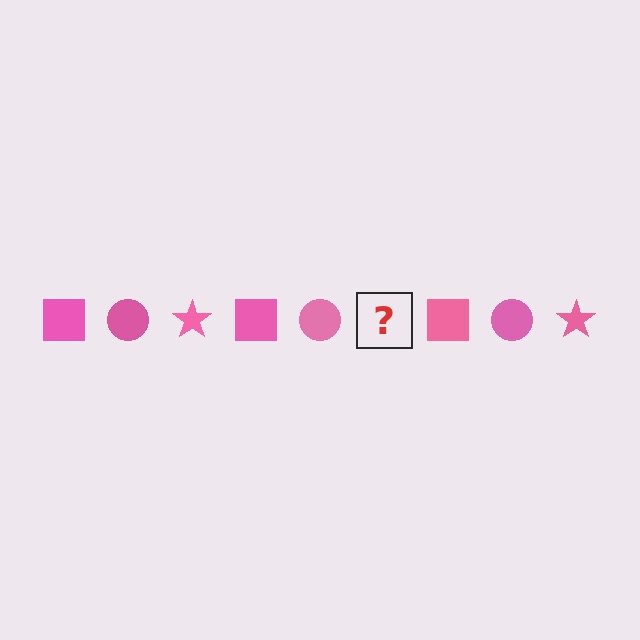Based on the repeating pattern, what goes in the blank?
The blank should be a pink star.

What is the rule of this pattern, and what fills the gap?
The rule is that the pattern cycles through square, circle, star shapes in pink. The gap should be filled with a pink star.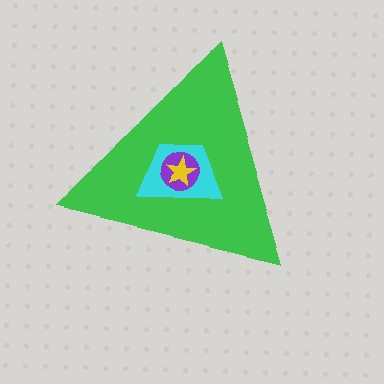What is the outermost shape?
The green triangle.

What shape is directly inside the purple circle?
The yellow star.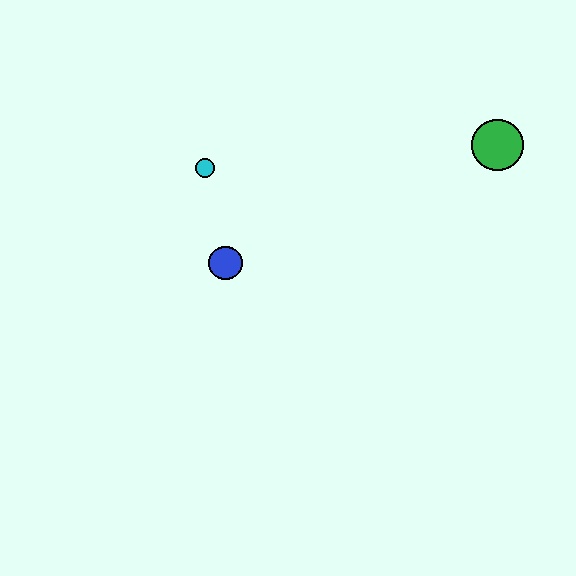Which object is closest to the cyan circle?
The blue circle is closest to the cyan circle.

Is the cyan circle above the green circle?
No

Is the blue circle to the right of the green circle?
No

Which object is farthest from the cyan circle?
The green circle is farthest from the cyan circle.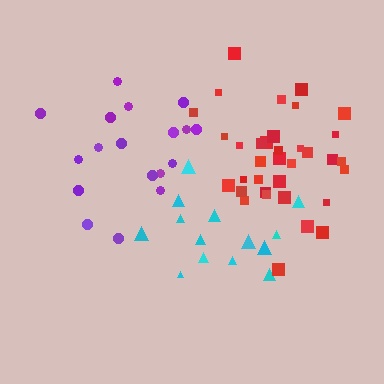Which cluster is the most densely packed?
Red.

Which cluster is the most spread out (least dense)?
Cyan.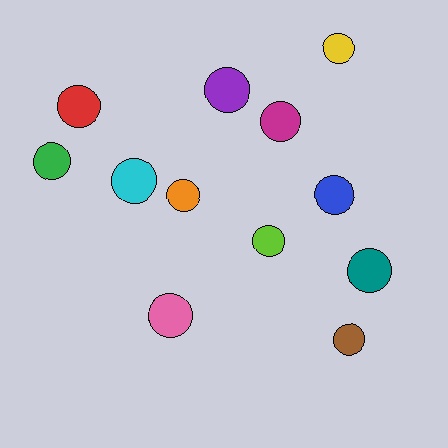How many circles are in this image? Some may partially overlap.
There are 12 circles.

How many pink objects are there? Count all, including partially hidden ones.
There is 1 pink object.